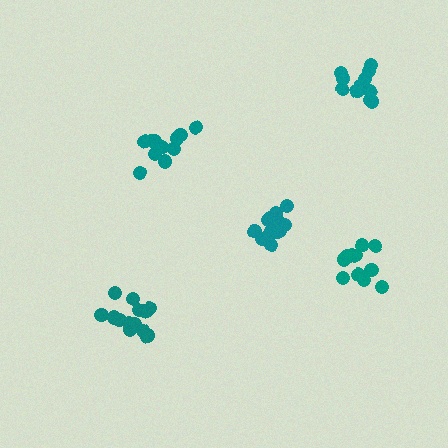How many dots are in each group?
Group 1: 11 dots, Group 2: 11 dots, Group 3: 15 dots, Group 4: 11 dots, Group 5: 15 dots (63 total).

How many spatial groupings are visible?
There are 5 spatial groupings.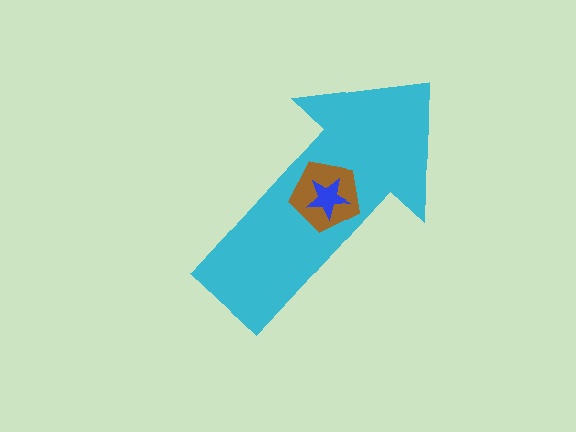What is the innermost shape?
The blue star.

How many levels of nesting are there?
3.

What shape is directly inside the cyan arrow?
The brown pentagon.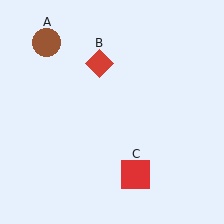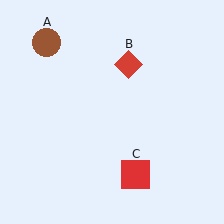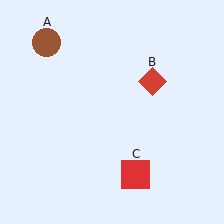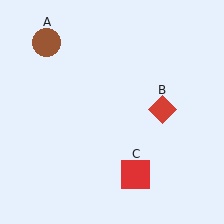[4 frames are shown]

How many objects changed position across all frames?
1 object changed position: red diamond (object B).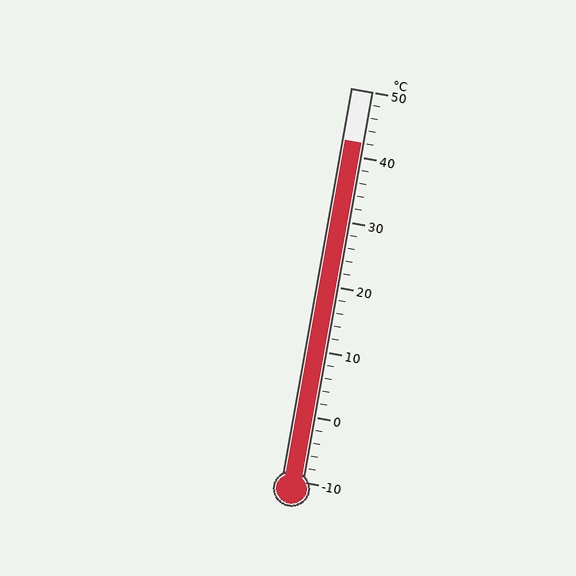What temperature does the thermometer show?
The thermometer shows approximately 42°C.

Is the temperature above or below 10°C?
The temperature is above 10°C.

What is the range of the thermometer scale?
The thermometer scale ranges from -10°C to 50°C.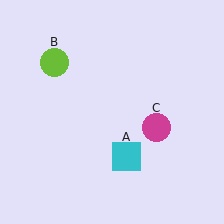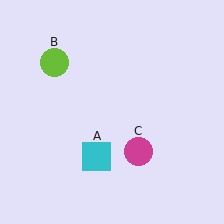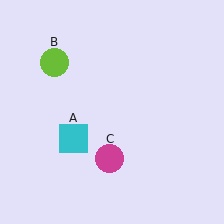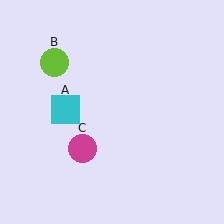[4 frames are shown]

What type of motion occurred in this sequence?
The cyan square (object A), magenta circle (object C) rotated clockwise around the center of the scene.